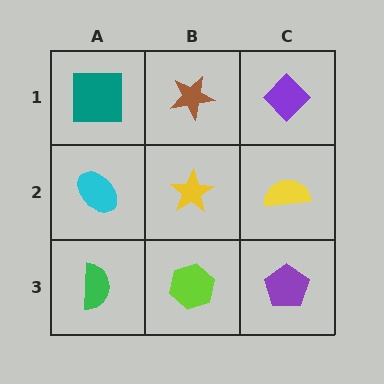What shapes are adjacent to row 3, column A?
A cyan ellipse (row 2, column A), a lime hexagon (row 3, column B).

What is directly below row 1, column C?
A yellow semicircle.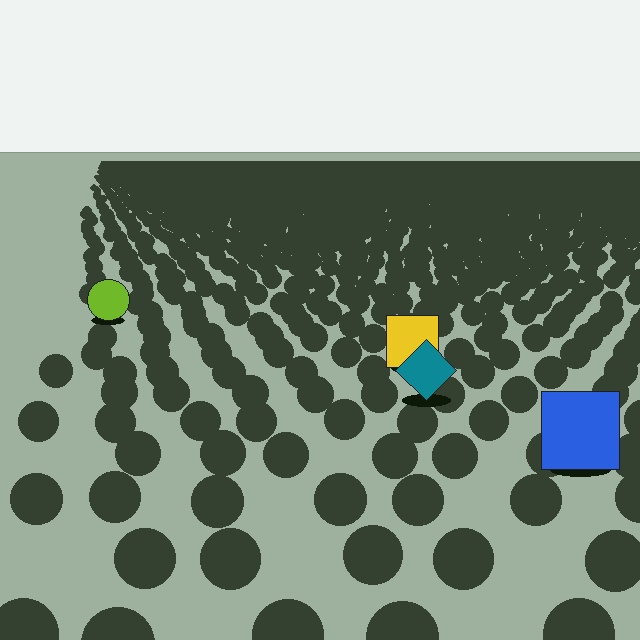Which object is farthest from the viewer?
The lime circle is farthest from the viewer. It appears smaller and the ground texture around it is denser.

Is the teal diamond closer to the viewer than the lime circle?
Yes. The teal diamond is closer — you can tell from the texture gradient: the ground texture is coarser near it.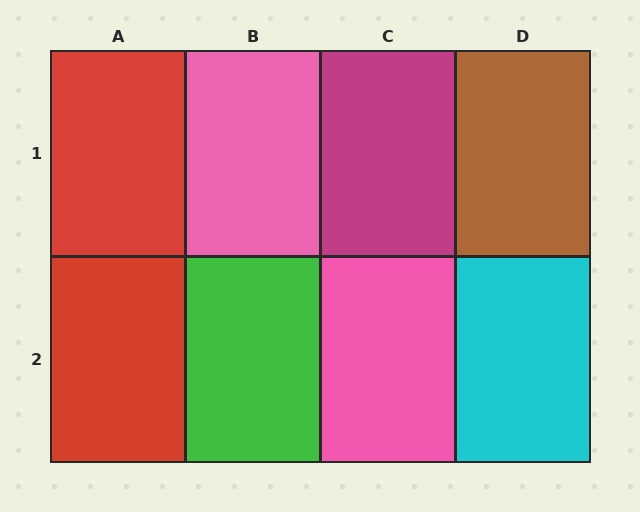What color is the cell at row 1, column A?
Red.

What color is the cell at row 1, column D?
Brown.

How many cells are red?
2 cells are red.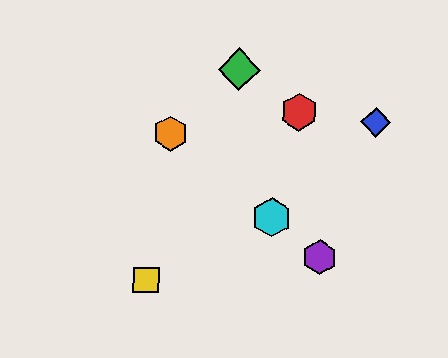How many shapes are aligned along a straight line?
3 shapes (the purple hexagon, the orange hexagon, the cyan hexagon) are aligned along a straight line.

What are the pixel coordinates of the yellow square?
The yellow square is at (146, 280).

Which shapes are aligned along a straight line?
The purple hexagon, the orange hexagon, the cyan hexagon are aligned along a straight line.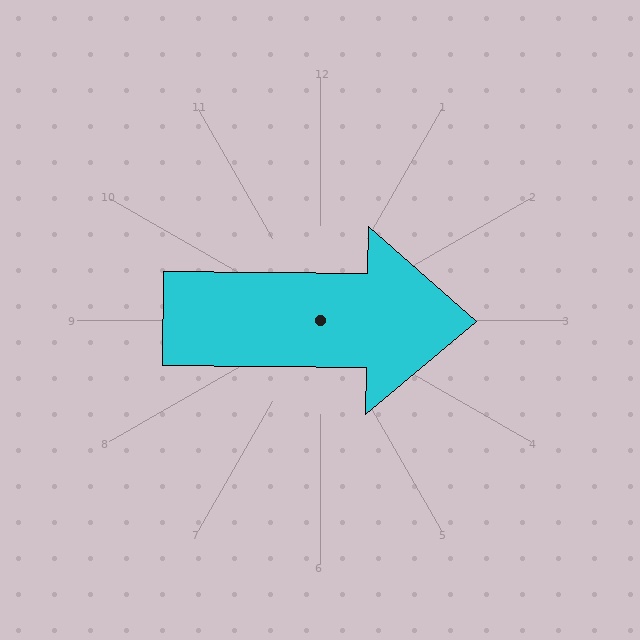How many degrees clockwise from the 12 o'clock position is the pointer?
Approximately 91 degrees.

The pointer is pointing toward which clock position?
Roughly 3 o'clock.